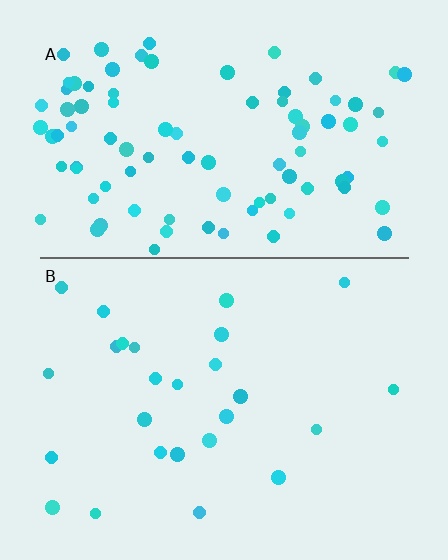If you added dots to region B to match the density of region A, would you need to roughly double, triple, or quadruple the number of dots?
Approximately quadruple.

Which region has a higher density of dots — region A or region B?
A (the top).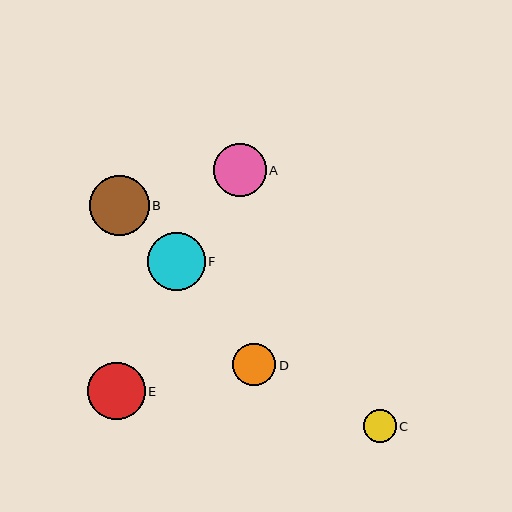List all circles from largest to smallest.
From largest to smallest: B, F, E, A, D, C.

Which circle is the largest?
Circle B is the largest with a size of approximately 60 pixels.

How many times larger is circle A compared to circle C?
Circle A is approximately 1.6 times the size of circle C.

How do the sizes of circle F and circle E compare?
Circle F and circle E are approximately the same size.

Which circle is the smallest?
Circle C is the smallest with a size of approximately 33 pixels.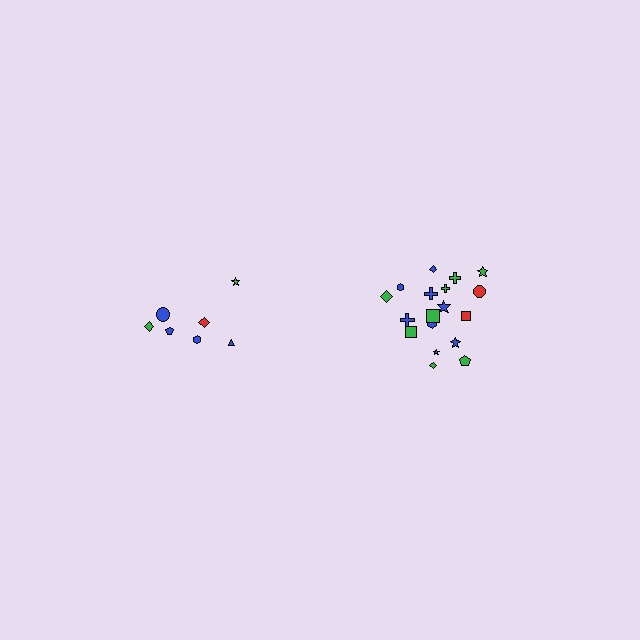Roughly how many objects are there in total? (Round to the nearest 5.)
Roughly 25 objects in total.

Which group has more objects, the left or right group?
The right group.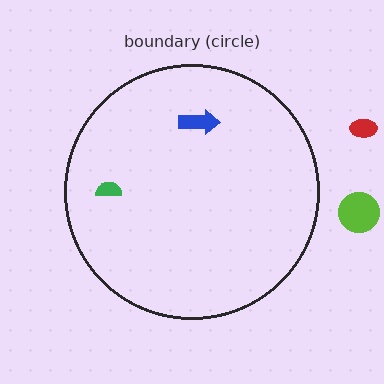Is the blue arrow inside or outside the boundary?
Inside.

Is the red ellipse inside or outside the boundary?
Outside.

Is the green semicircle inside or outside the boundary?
Inside.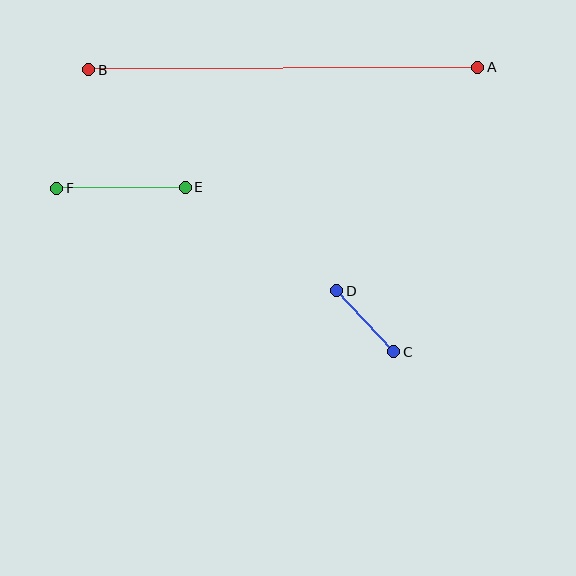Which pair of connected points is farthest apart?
Points A and B are farthest apart.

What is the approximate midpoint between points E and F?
The midpoint is at approximately (121, 188) pixels.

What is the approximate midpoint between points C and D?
The midpoint is at approximately (365, 321) pixels.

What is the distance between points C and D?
The distance is approximately 84 pixels.